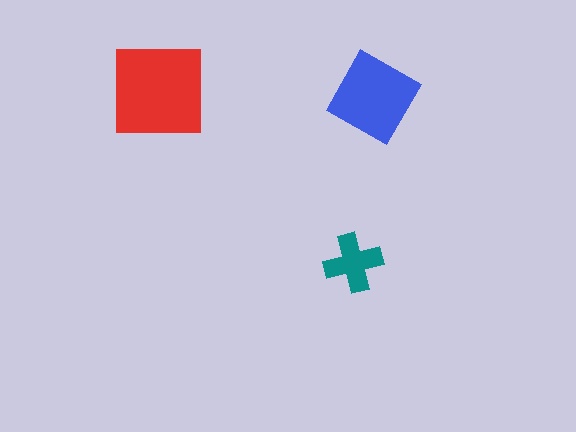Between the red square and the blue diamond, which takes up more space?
The red square.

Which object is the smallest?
The teal cross.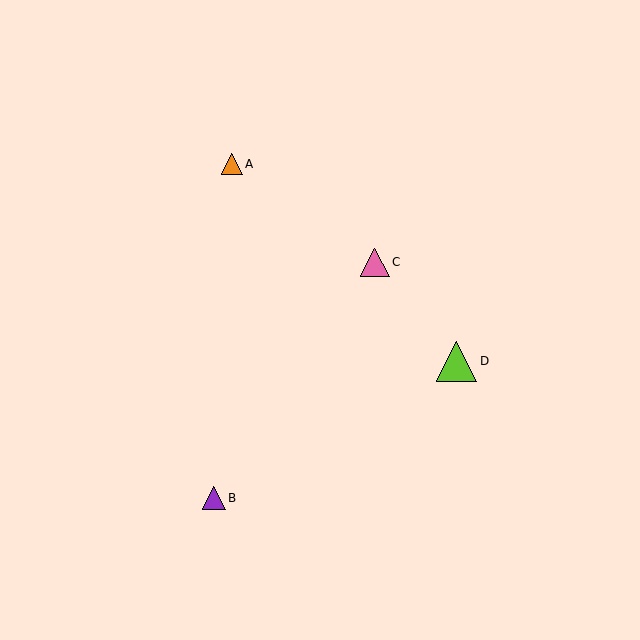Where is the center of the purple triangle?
The center of the purple triangle is at (214, 498).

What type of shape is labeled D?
Shape D is a lime triangle.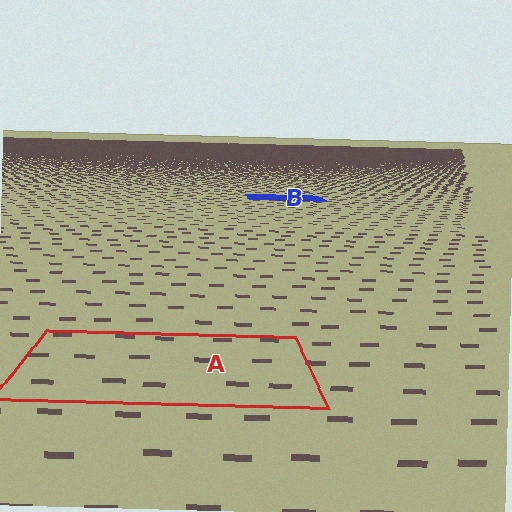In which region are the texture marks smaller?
The texture marks are smaller in region B, because it is farther away.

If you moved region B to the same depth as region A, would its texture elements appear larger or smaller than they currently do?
They would appear larger. At a closer depth, the same texture elements are projected at a bigger on-screen size.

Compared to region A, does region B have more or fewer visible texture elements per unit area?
Region B has more texture elements per unit area — they are packed more densely because it is farther away.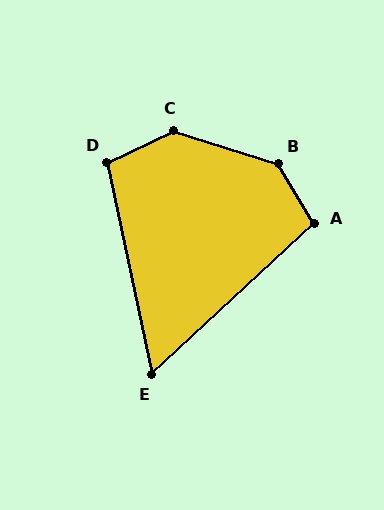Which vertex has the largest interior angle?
B, at approximately 138 degrees.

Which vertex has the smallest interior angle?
E, at approximately 59 degrees.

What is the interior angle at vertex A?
Approximately 102 degrees (obtuse).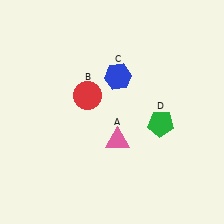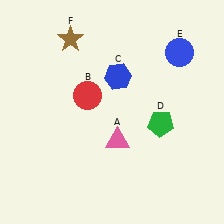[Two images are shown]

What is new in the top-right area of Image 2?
A blue circle (E) was added in the top-right area of Image 2.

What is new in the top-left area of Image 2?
A brown star (F) was added in the top-left area of Image 2.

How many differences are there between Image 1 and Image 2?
There are 2 differences between the two images.